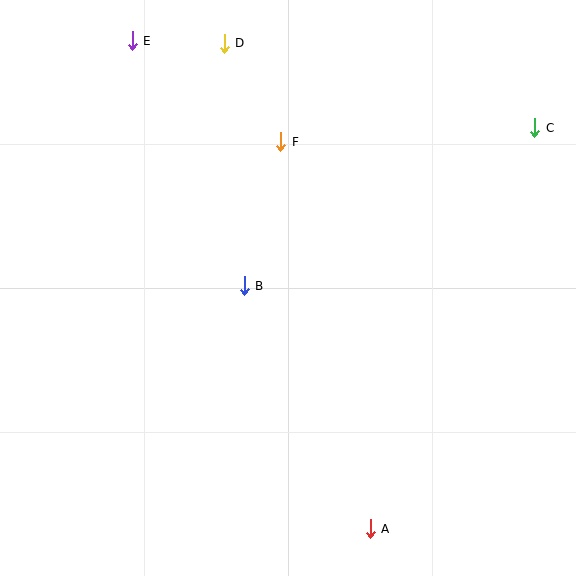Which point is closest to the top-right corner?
Point C is closest to the top-right corner.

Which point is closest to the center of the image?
Point B at (244, 286) is closest to the center.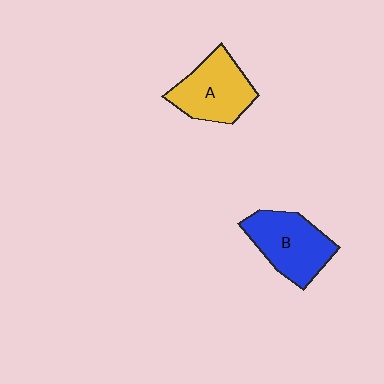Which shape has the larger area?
Shape B (blue).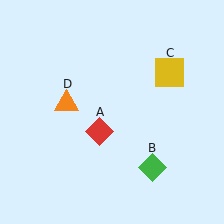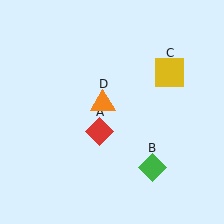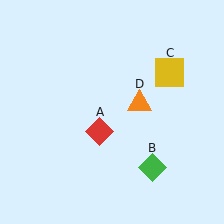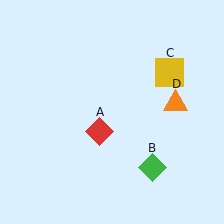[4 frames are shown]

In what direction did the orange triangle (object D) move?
The orange triangle (object D) moved right.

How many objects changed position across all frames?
1 object changed position: orange triangle (object D).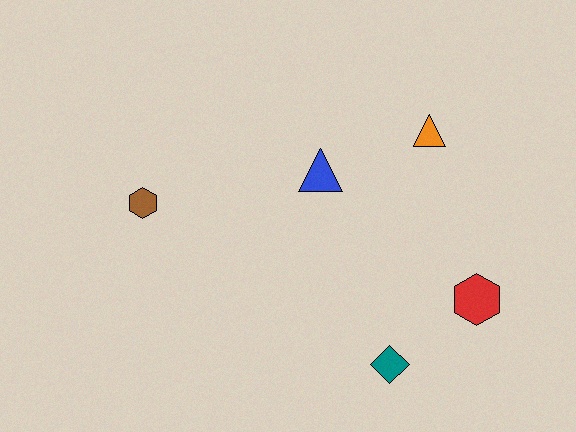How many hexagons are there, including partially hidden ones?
There are 2 hexagons.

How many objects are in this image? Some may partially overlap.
There are 5 objects.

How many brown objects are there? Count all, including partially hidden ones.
There is 1 brown object.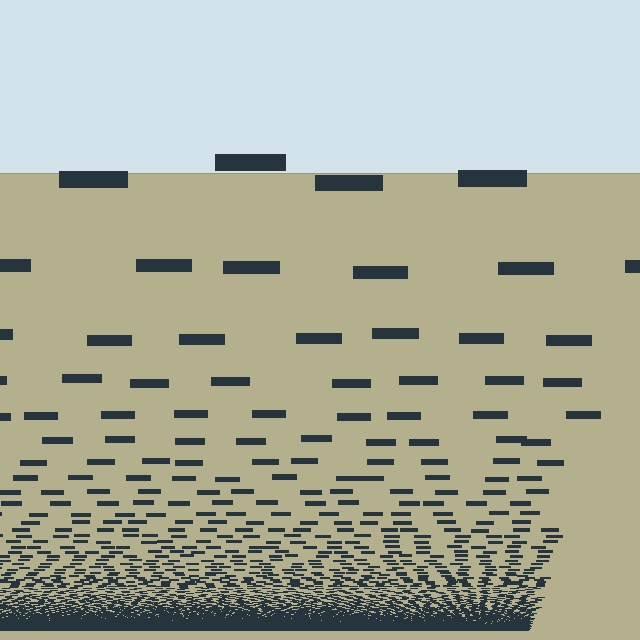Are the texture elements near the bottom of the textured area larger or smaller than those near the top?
Smaller. The gradient is inverted — elements near the bottom are smaller and denser.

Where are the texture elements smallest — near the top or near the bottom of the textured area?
Near the bottom.